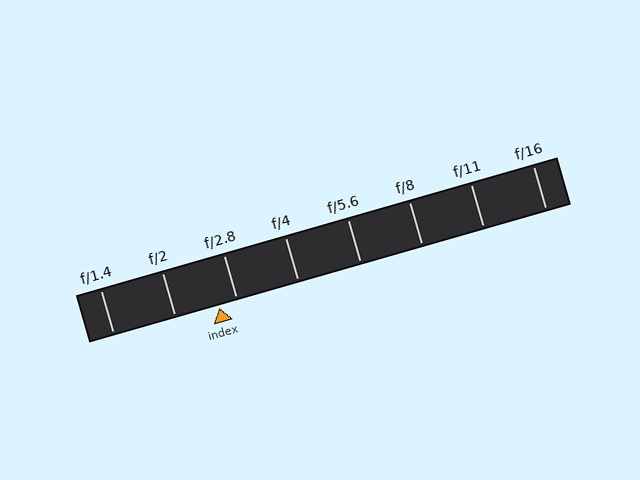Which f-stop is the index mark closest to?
The index mark is closest to f/2.8.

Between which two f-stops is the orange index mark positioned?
The index mark is between f/2 and f/2.8.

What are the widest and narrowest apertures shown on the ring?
The widest aperture shown is f/1.4 and the narrowest is f/16.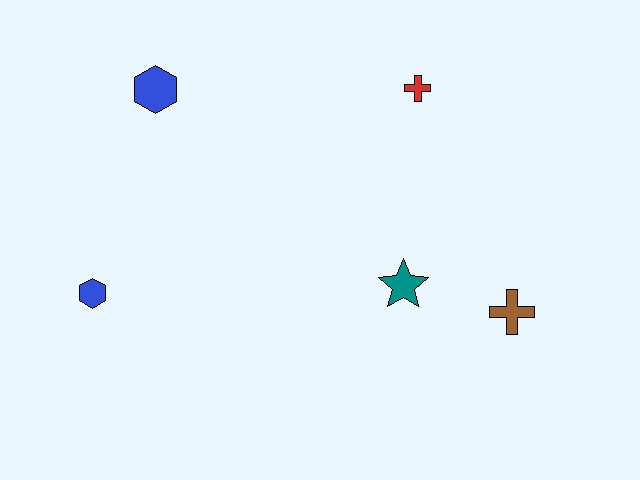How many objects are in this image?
There are 5 objects.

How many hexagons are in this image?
There are 2 hexagons.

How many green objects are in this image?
There are no green objects.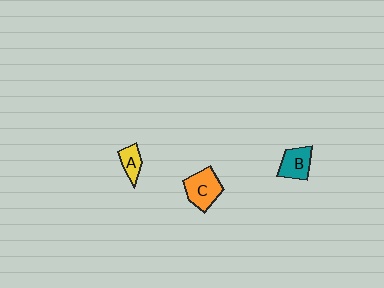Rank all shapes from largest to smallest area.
From largest to smallest: C (orange), B (teal), A (yellow).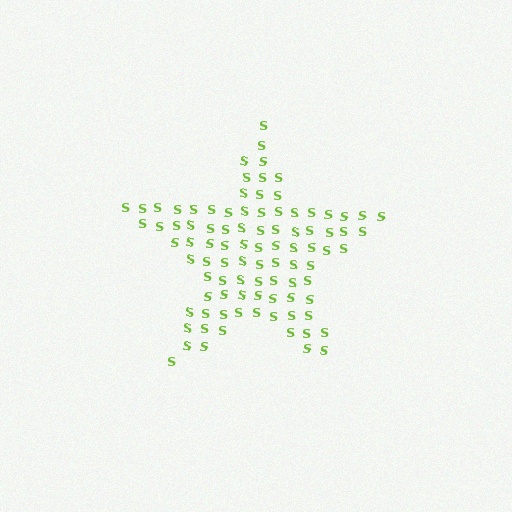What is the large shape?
The large shape is a star.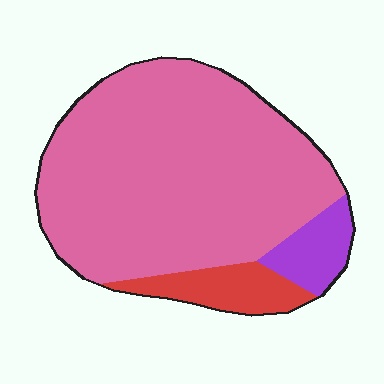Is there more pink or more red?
Pink.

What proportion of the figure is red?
Red covers roughly 10% of the figure.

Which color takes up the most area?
Pink, at roughly 80%.